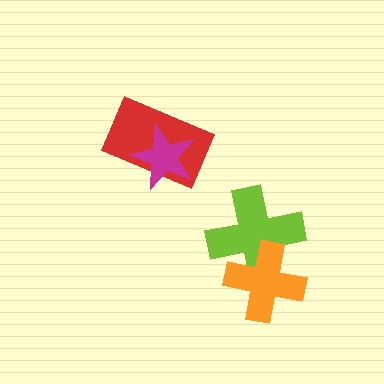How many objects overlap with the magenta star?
1 object overlaps with the magenta star.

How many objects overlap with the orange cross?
1 object overlaps with the orange cross.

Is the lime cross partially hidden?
Yes, it is partially covered by another shape.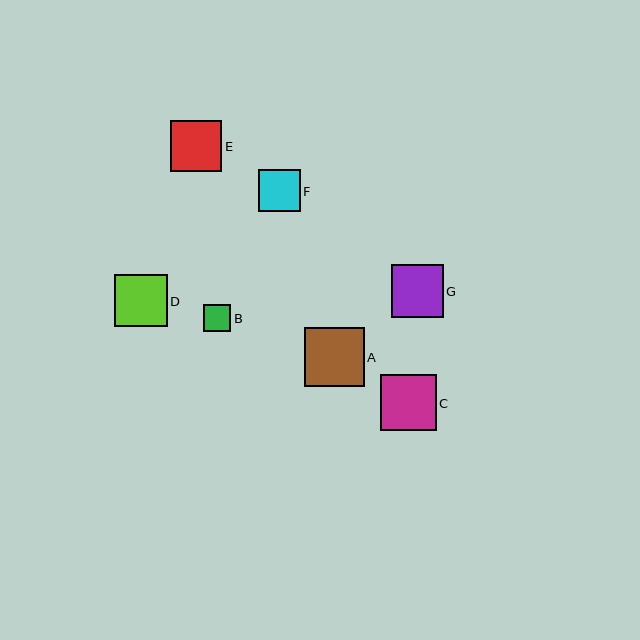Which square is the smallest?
Square B is the smallest with a size of approximately 27 pixels.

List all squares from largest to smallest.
From largest to smallest: A, C, D, G, E, F, B.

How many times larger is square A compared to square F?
Square A is approximately 1.4 times the size of square F.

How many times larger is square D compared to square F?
Square D is approximately 1.3 times the size of square F.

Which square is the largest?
Square A is the largest with a size of approximately 59 pixels.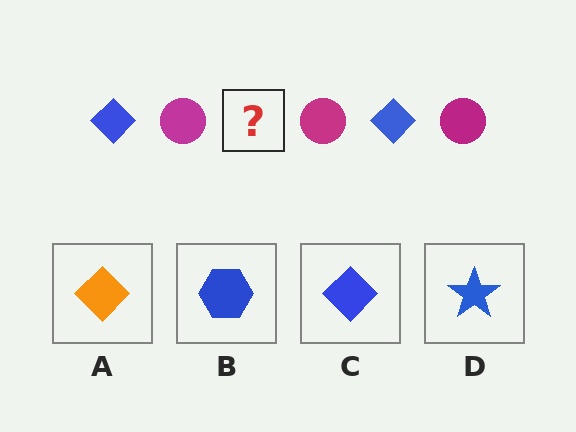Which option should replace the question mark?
Option C.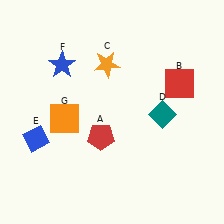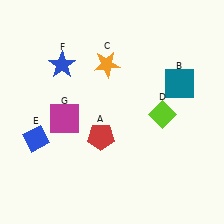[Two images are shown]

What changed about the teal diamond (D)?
In Image 1, D is teal. In Image 2, it changed to lime.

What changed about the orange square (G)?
In Image 1, G is orange. In Image 2, it changed to magenta.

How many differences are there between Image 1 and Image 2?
There are 3 differences between the two images.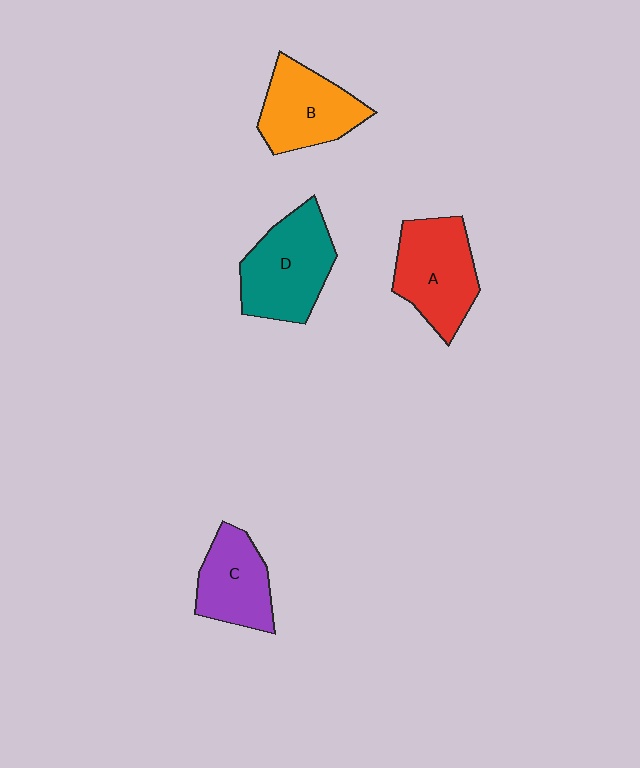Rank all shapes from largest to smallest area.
From largest to smallest: D (teal), A (red), B (orange), C (purple).